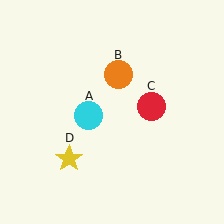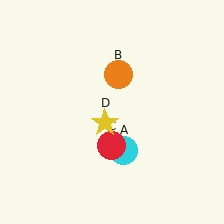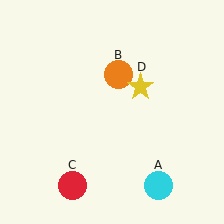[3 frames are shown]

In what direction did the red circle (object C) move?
The red circle (object C) moved down and to the left.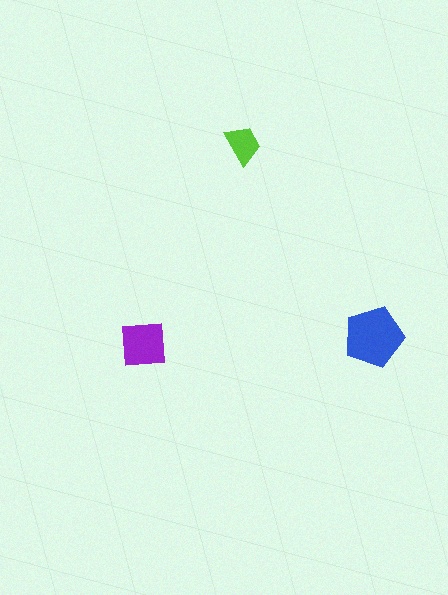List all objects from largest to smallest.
The blue pentagon, the purple square, the lime trapezoid.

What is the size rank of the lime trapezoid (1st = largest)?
3rd.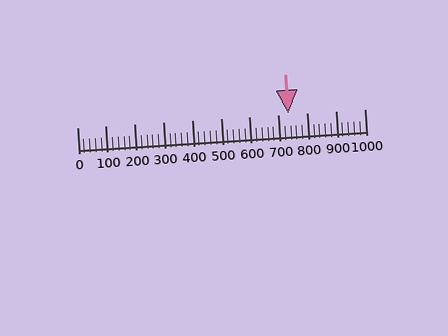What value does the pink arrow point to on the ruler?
The pink arrow points to approximately 734.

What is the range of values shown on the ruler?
The ruler shows values from 0 to 1000.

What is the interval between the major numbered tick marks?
The major tick marks are spaced 100 units apart.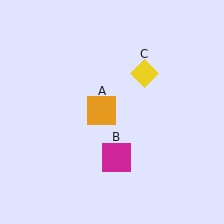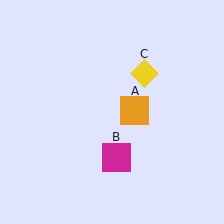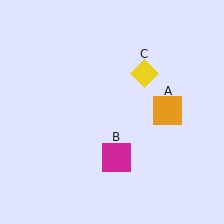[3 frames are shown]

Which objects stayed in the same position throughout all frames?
Magenta square (object B) and yellow diamond (object C) remained stationary.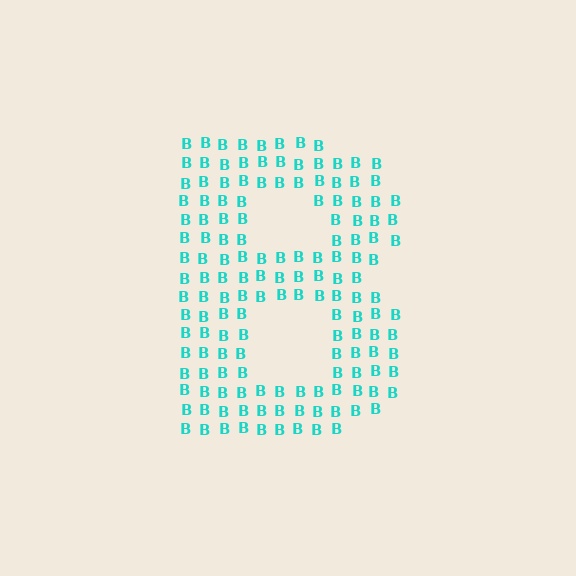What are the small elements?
The small elements are letter B's.